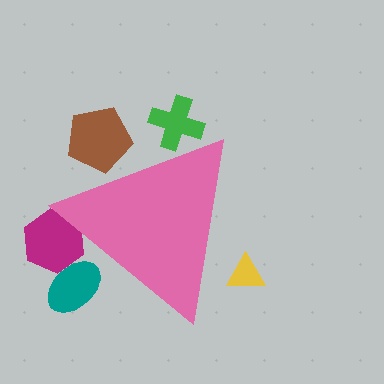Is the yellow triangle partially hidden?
Yes, the yellow triangle is partially hidden behind the pink triangle.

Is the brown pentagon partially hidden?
Yes, the brown pentagon is partially hidden behind the pink triangle.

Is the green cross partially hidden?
Yes, the green cross is partially hidden behind the pink triangle.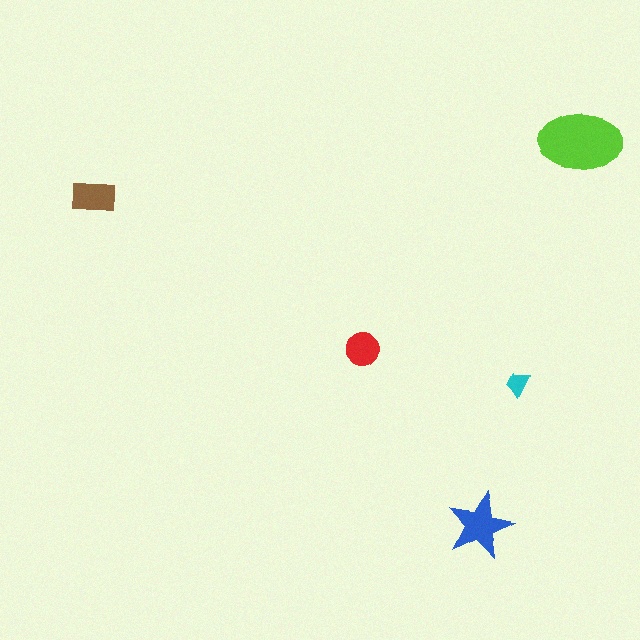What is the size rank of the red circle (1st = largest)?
4th.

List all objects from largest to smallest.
The lime ellipse, the blue star, the brown rectangle, the red circle, the cyan trapezoid.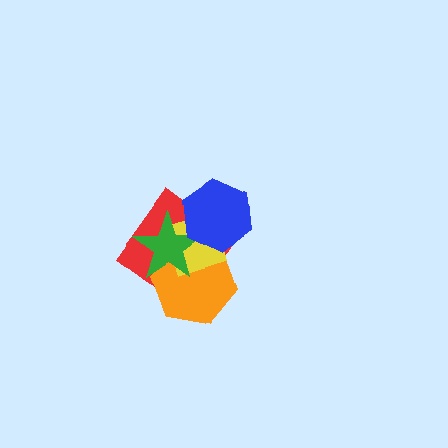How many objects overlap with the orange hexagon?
4 objects overlap with the orange hexagon.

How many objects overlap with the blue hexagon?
4 objects overlap with the blue hexagon.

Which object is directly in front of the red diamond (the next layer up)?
The orange hexagon is directly in front of the red diamond.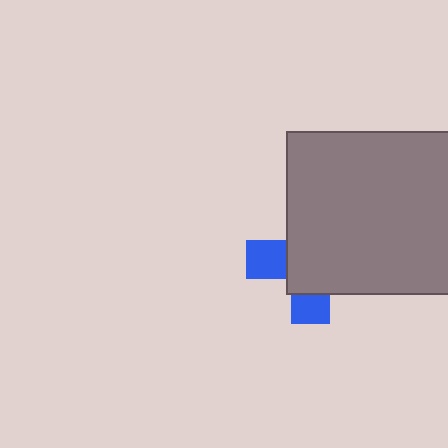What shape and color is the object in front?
The object in front is a gray square.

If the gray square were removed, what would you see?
You would see the complete blue cross.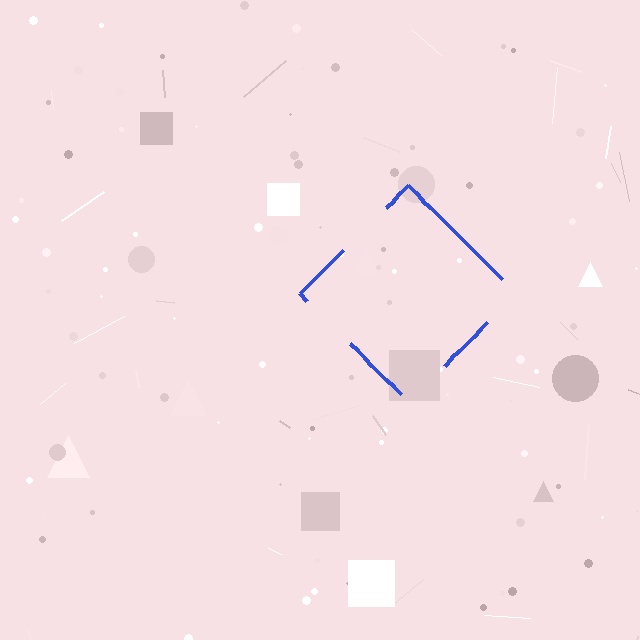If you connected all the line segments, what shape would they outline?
They would outline a diamond.